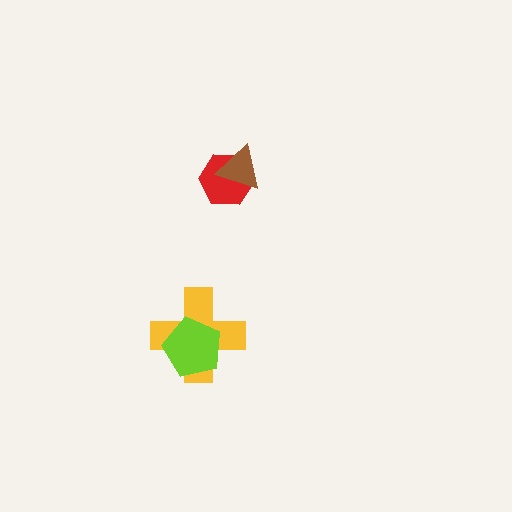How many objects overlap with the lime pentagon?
1 object overlaps with the lime pentagon.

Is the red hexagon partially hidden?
Yes, it is partially covered by another shape.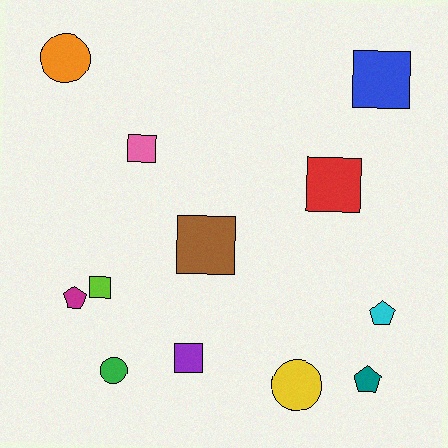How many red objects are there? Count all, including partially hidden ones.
There is 1 red object.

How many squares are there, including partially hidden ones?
There are 6 squares.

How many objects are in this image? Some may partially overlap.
There are 12 objects.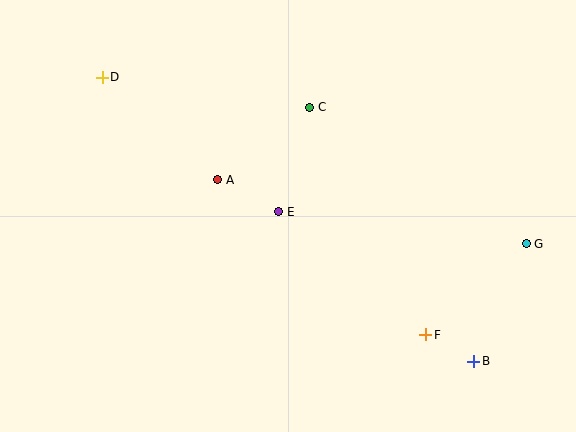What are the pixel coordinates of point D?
Point D is at (102, 77).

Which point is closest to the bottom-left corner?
Point A is closest to the bottom-left corner.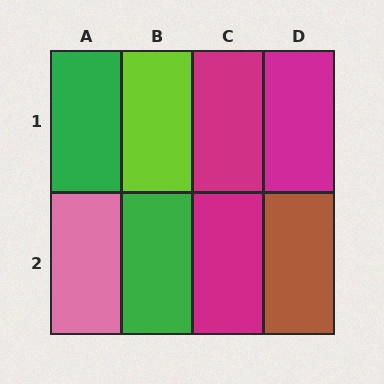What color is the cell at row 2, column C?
Magenta.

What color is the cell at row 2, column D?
Brown.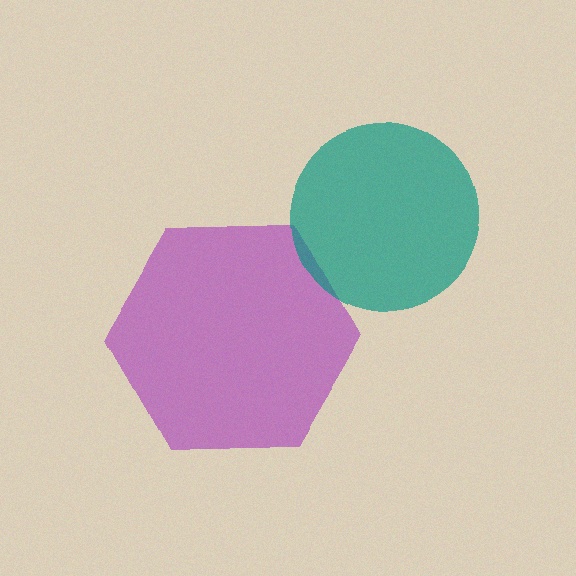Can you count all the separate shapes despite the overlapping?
Yes, there are 2 separate shapes.